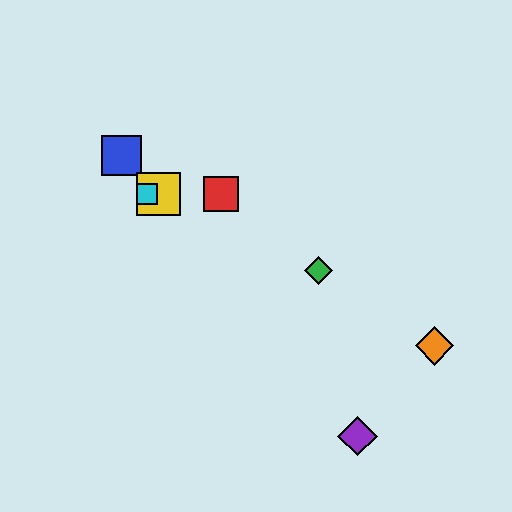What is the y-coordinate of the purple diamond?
The purple diamond is at y≈436.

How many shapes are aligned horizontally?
3 shapes (the red square, the yellow square, the cyan square) are aligned horizontally.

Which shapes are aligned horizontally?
The red square, the yellow square, the cyan square are aligned horizontally.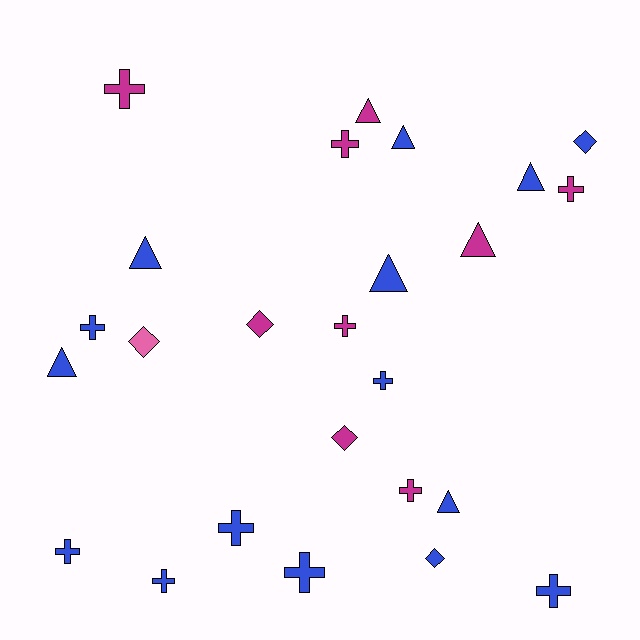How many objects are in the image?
There are 25 objects.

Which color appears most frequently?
Blue, with 15 objects.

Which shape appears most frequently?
Cross, with 12 objects.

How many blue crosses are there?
There are 7 blue crosses.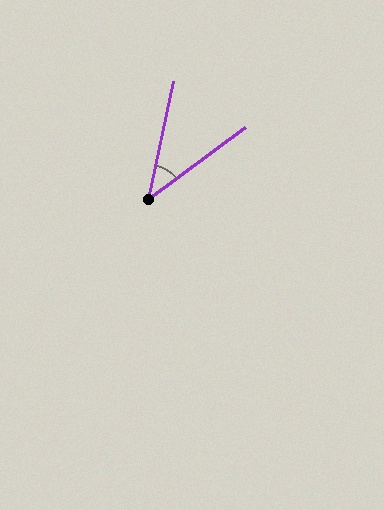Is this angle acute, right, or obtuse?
It is acute.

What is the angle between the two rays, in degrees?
Approximately 41 degrees.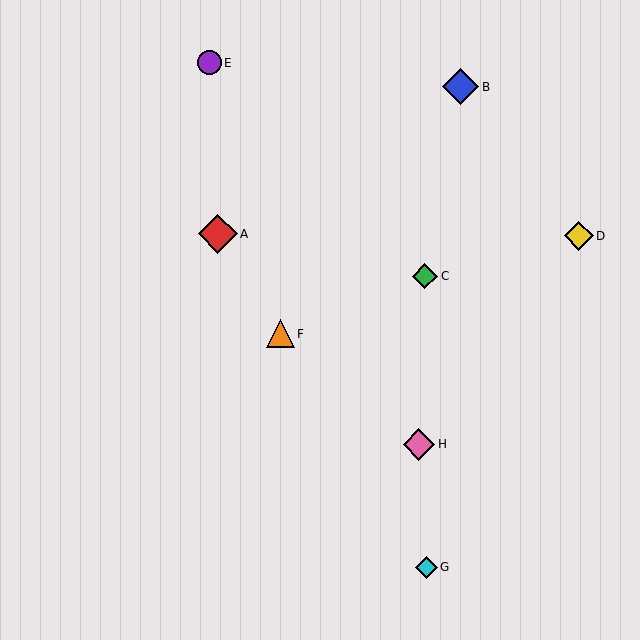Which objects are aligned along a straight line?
Objects A, F, G are aligned along a straight line.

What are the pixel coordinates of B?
Object B is at (460, 87).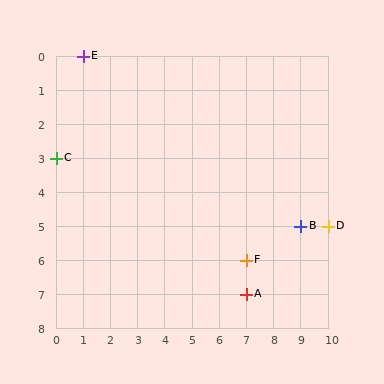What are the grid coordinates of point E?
Point E is at grid coordinates (1, 0).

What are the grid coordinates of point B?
Point B is at grid coordinates (9, 5).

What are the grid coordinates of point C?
Point C is at grid coordinates (0, 3).